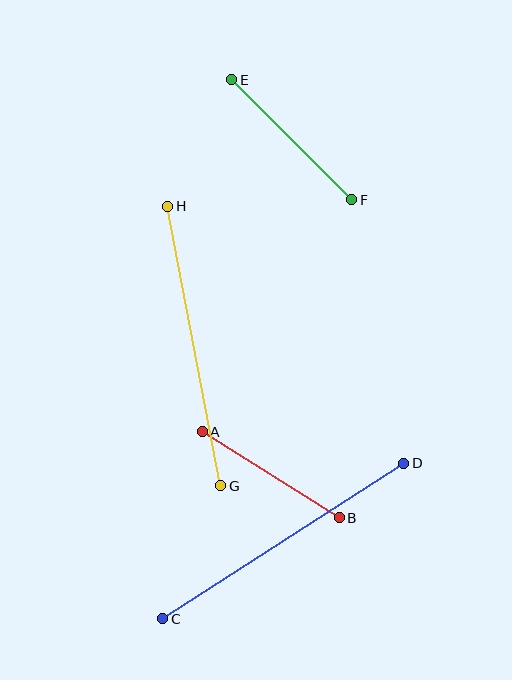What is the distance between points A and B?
The distance is approximately 161 pixels.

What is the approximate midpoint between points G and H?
The midpoint is at approximately (194, 346) pixels.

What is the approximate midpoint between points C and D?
The midpoint is at approximately (283, 541) pixels.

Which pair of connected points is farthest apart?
Points C and D are farthest apart.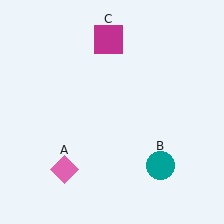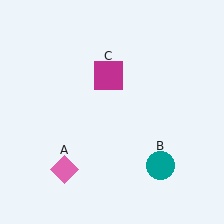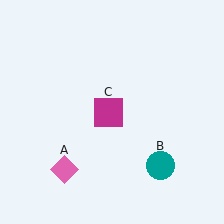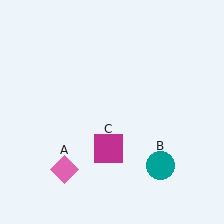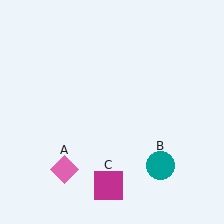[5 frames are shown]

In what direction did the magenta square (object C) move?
The magenta square (object C) moved down.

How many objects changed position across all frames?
1 object changed position: magenta square (object C).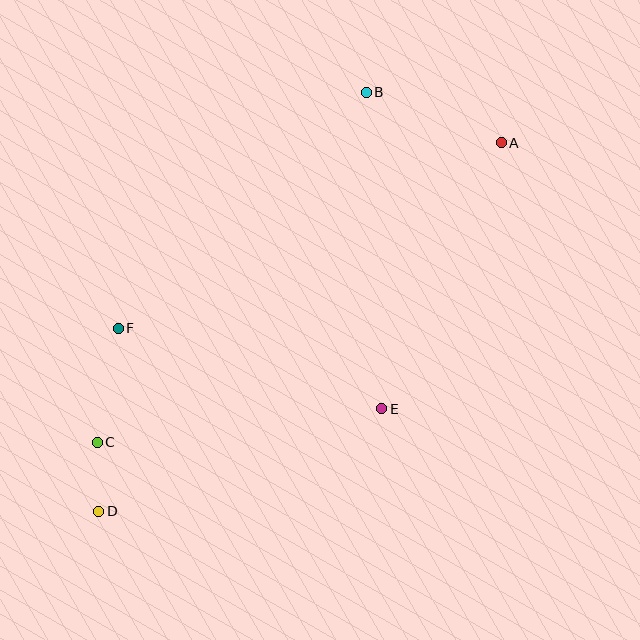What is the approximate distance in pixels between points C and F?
The distance between C and F is approximately 116 pixels.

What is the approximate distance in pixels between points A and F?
The distance between A and F is approximately 425 pixels.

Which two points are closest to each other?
Points C and D are closest to each other.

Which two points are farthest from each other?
Points A and D are farthest from each other.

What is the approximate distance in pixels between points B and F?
The distance between B and F is approximately 342 pixels.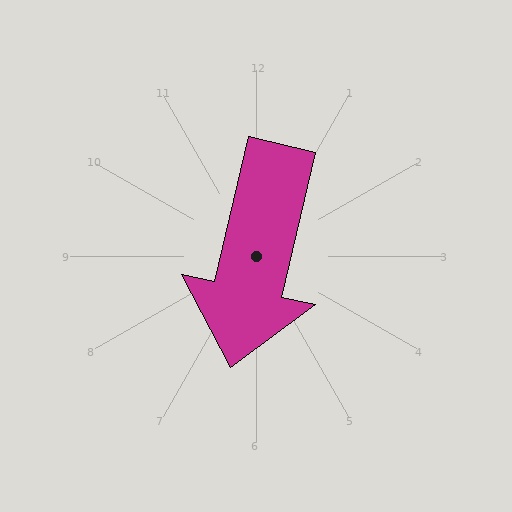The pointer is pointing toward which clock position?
Roughly 6 o'clock.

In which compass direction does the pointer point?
South.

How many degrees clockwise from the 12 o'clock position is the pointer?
Approximately 193 degrees.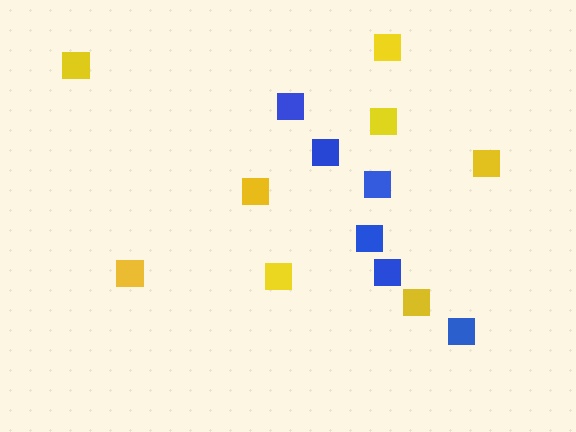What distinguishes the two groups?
There are 2 groups: one group of blue squares (6) and one group of yellow squares (8).